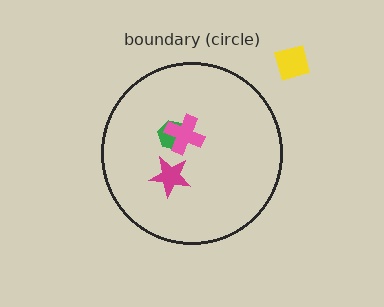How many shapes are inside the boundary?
3 inside, 1 outside.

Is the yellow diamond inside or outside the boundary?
Outside.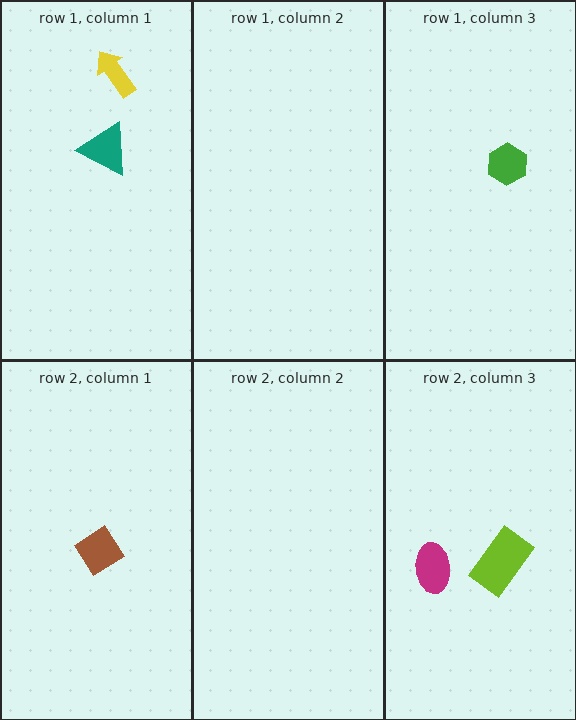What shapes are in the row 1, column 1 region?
The teal triangle, the yellow arrow.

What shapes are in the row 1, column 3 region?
The green hexagon.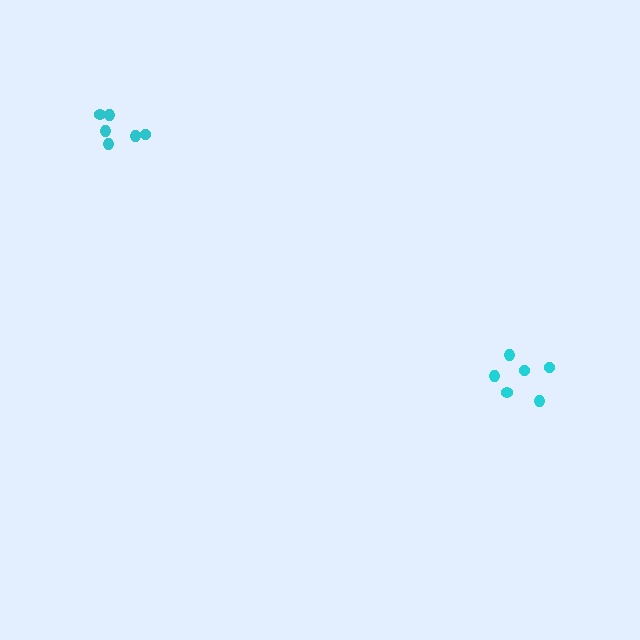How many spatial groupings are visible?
There are 2 spatial groupings.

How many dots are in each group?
Group 1: 6 dots, Group 2: 6 dots (12 total).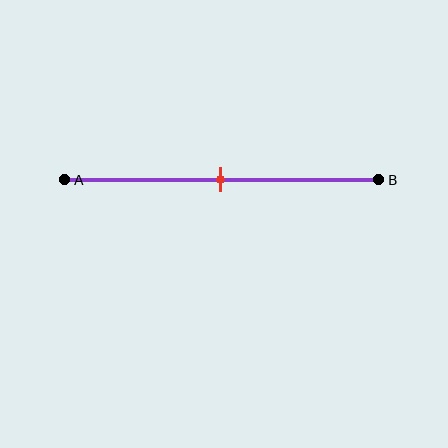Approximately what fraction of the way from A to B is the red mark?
The red mark is approximately 50% of the way from A to B.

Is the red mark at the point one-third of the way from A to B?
No, the mark is at about 50% from A, not at the 33% one-third point.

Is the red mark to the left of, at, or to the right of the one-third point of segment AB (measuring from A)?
The red mark is to the right of the one-third point of segment AB.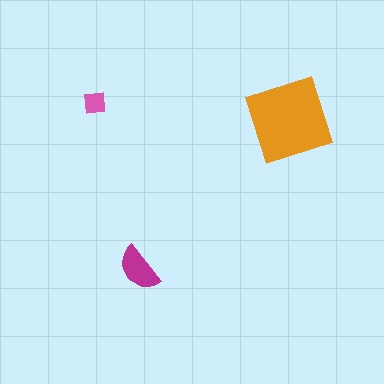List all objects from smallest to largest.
The pink square, the magenta semicircle, the orange square.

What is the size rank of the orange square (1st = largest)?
1st.